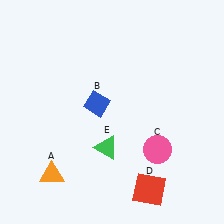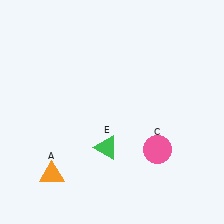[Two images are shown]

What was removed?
The red square (D), the blue diamond (B) were removed in Image 2.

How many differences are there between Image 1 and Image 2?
There are 2 differences between the two images.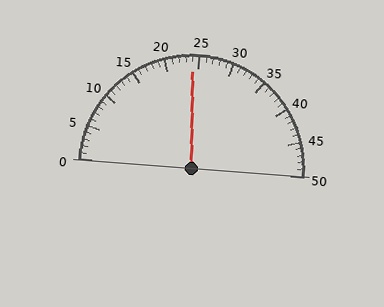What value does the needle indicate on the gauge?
The needle indicates approximately 24.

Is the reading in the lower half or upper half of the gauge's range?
The reading is in the lower half of the range (0 to 50).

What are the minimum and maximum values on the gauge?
The gauge ranges from 0 to 50.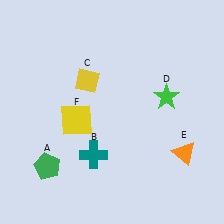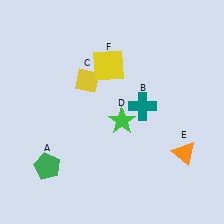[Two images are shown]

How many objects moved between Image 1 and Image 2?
3 objects moved between the two images.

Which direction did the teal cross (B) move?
The teal cross (B) moved right.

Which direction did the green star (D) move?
The green star (D) moved left.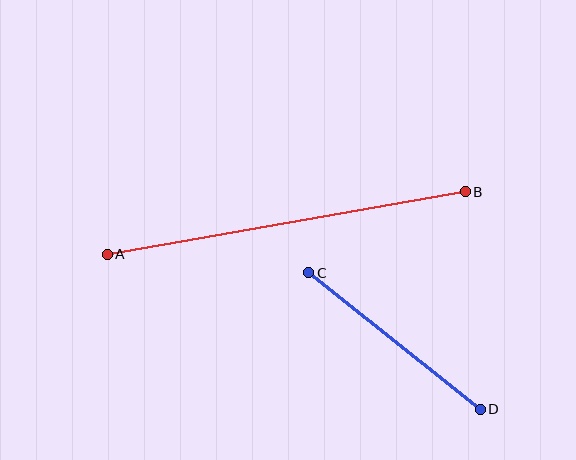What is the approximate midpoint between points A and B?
The midpoint is at approximately (286, 223) pixels.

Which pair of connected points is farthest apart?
Points A and B are farthest apart.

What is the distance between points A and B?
The distance is approximately 363 pixels.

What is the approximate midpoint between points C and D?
The midpoint is at approximately (394, 341) pixels.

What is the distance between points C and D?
The distance is approximately 219 pixels.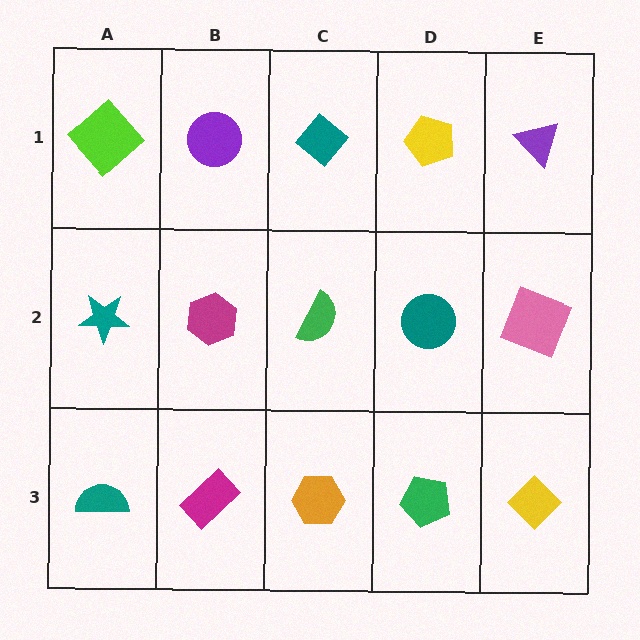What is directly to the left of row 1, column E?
A yellow pentagon.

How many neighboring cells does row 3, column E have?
2.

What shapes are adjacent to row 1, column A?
A teal star (row 2, column A), a purple circle (row 1, column B).